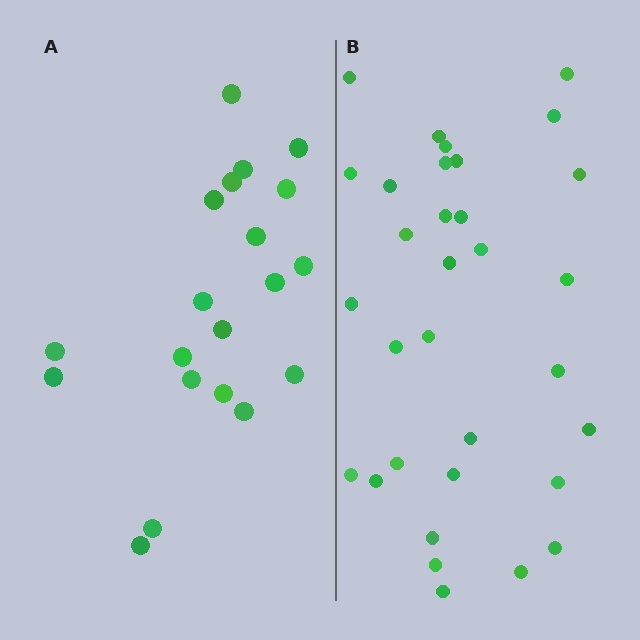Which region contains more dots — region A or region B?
Region B (the right region) has more dots.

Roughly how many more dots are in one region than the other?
Region B has roughly 12 or so more dots than region A.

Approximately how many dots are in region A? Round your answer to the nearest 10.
About 20 dots.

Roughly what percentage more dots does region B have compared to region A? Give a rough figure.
About 60% more.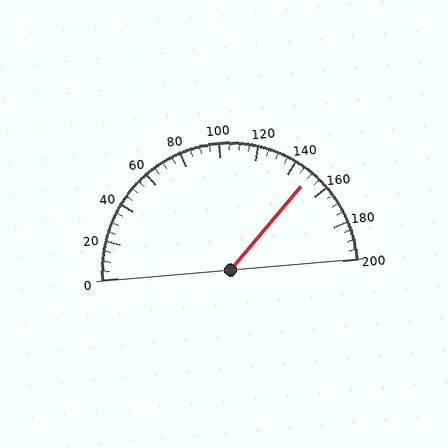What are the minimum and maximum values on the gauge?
The gauge ranges from 0 to 200.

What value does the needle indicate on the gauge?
The needle indicates approximately 150.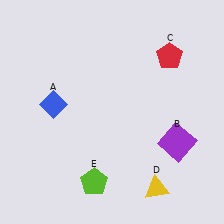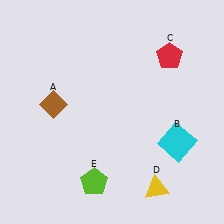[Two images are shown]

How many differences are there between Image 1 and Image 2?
There are 2 differences between the two images.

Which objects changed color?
A changed from blue to brown. B changed from purple to cyan.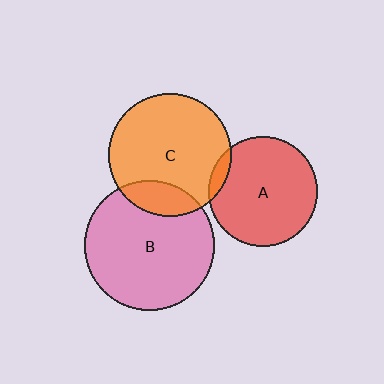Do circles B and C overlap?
Yes.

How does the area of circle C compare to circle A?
Approximately 1.3 times.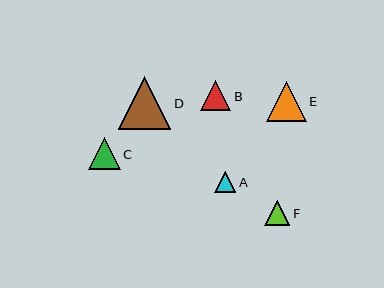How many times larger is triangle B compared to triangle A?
Triangle B is approximately 1.4 times the size of triangle A.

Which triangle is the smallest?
Triangle A is the smallest with a size of approximately 21 pixels.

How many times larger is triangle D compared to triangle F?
Triangle D is approximately 2.1 times the size of triangle F.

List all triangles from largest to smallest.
From largest to smallest: D, E, C, B, F, A.